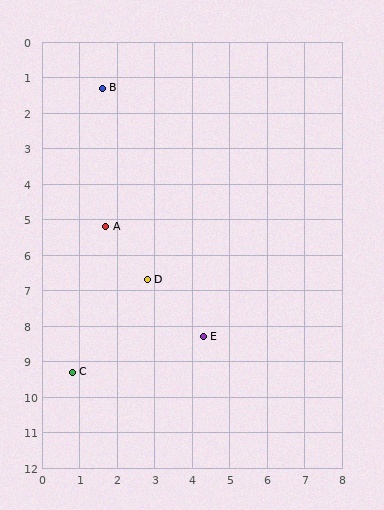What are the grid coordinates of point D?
Point D is at approximately (2.8, 6.7).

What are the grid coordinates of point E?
Point E is at approximately (4.3, 8.3).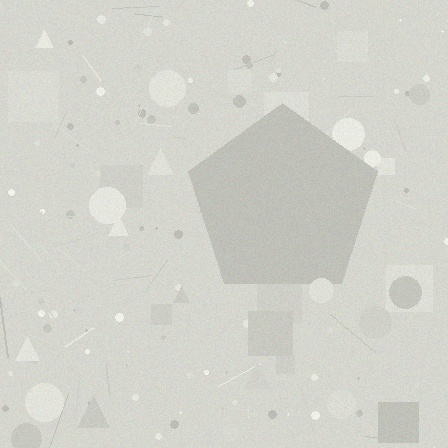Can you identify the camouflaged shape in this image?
The camouflaged shape is a pentagon.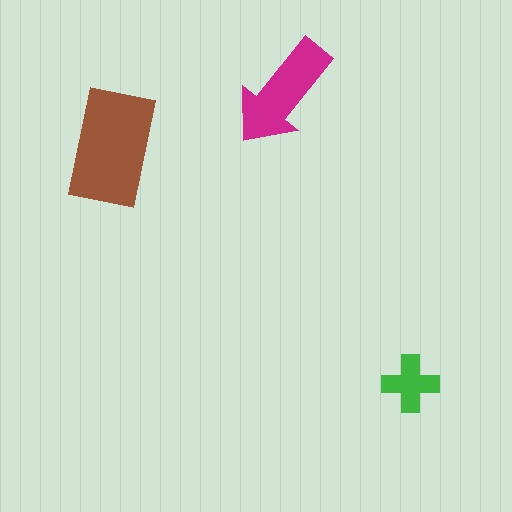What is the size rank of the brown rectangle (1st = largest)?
1st.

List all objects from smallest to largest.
The green cross, the magenta arrow, the brown rectangle.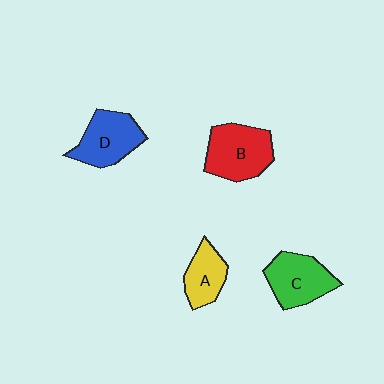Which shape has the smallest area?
Shape A (yellow).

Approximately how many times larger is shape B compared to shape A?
Approximately 1.6 times.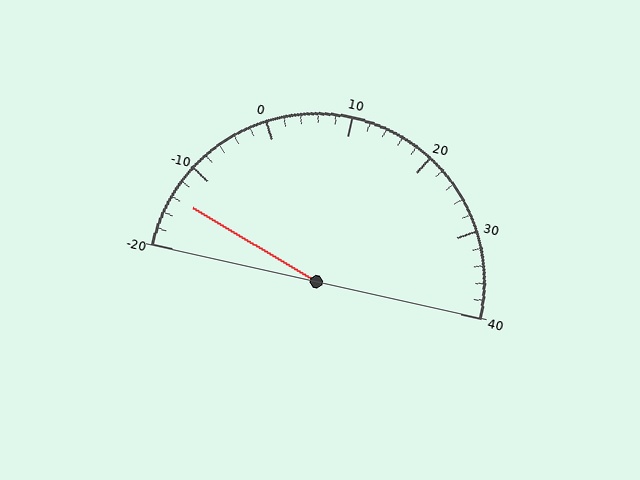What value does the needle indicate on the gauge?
The needle indicates approximately -14.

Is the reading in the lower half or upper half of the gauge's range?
The reading is in the lower half of the range (-20 to 40).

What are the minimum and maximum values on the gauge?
The gauge ranges from -20 to 40.